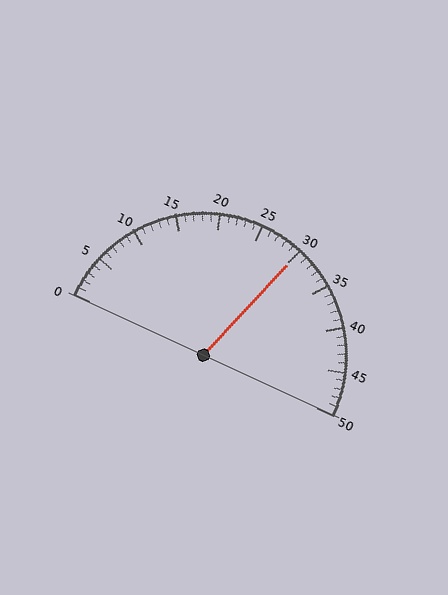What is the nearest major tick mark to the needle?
The nearest major tick mark is 30.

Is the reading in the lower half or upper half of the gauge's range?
The reading is in the upper half of the range (0 to 50).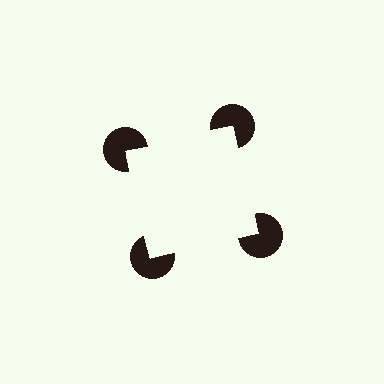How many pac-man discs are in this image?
There are 4 — one at each vertex of the illusory square.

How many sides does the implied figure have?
4 sides.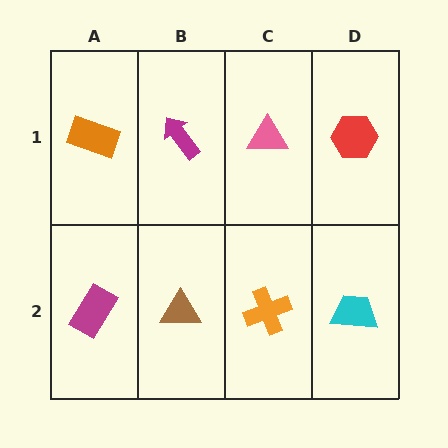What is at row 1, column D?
A red hexagon.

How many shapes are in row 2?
4 shapes.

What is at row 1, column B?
A magenta arrow.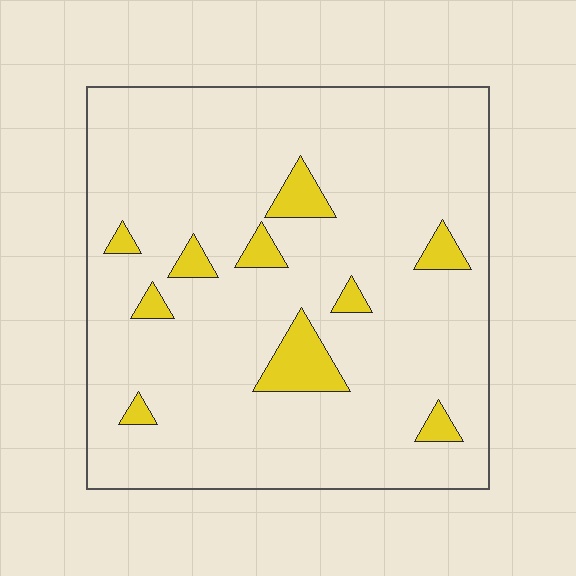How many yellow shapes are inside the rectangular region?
10.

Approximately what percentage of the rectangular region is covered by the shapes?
Approximately 10%.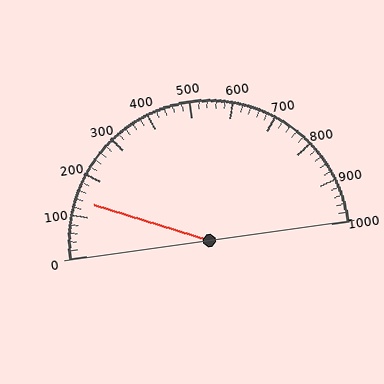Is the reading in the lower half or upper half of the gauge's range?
The reading is in the lower half of the range (0 to 1000).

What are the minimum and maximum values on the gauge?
The gauge ranges from 0 to 1000.